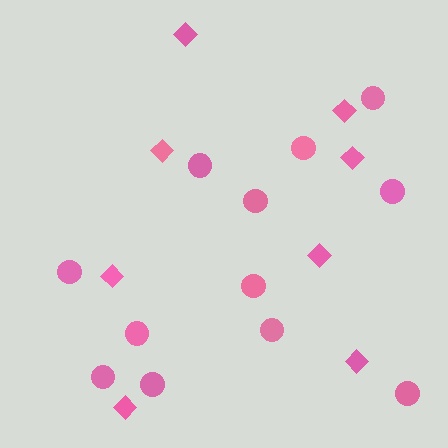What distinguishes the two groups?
There are 2 groups: one group of circles (12) and one group of diamonds (8).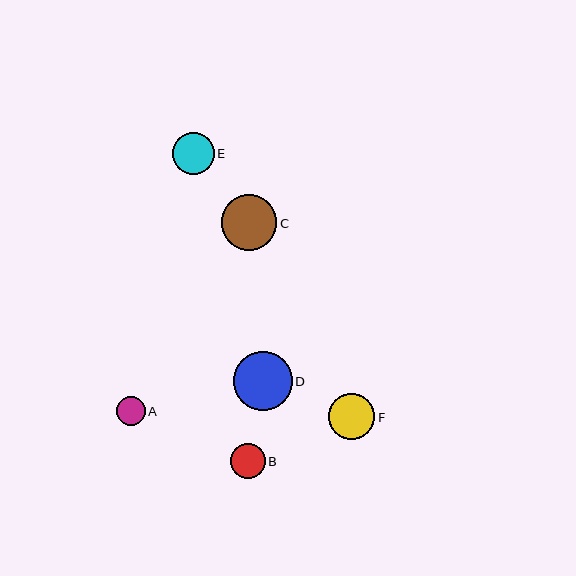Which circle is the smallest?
Circle A is the smallest with a size of approximately 29 pixels.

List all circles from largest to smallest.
From largest to smallest: D, C, F, E, B, A.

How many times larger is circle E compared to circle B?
Circle E is approximately 1.2 times the size of circle B.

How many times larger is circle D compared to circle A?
Circle D is approximately 2.0 times the size of circle A.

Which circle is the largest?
Circle D is the largest with a size of approximately 58 pixels.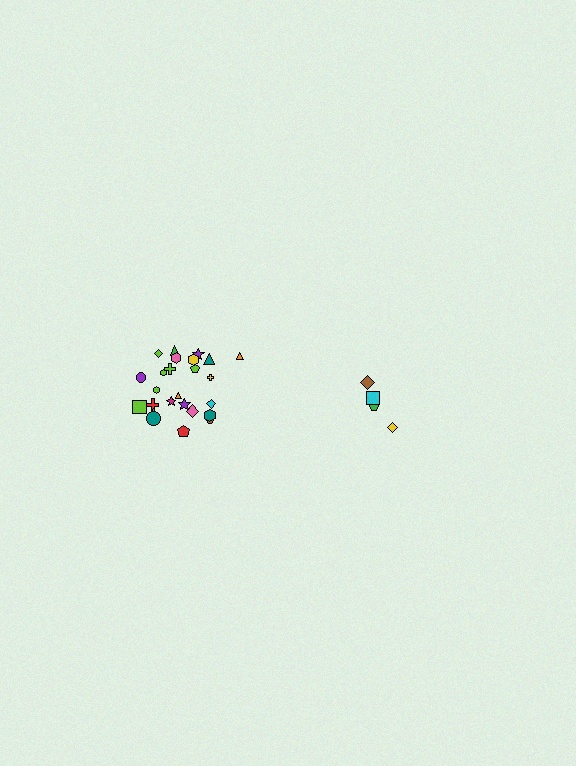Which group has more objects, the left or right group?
The left group.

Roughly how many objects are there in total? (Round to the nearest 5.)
Roughly 30 objects in total.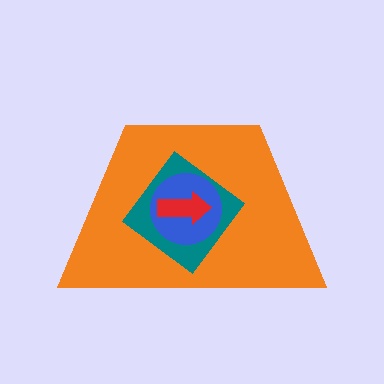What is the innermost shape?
The red arrow.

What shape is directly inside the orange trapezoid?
The teal diamond.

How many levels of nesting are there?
4.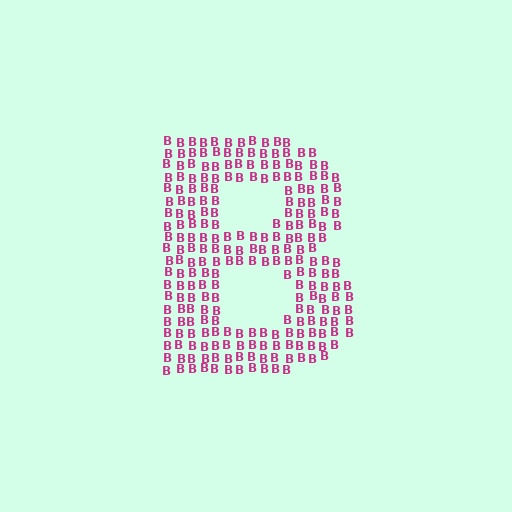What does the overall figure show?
The overall figure shows the letter B.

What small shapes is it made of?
It is made of small letter B's.